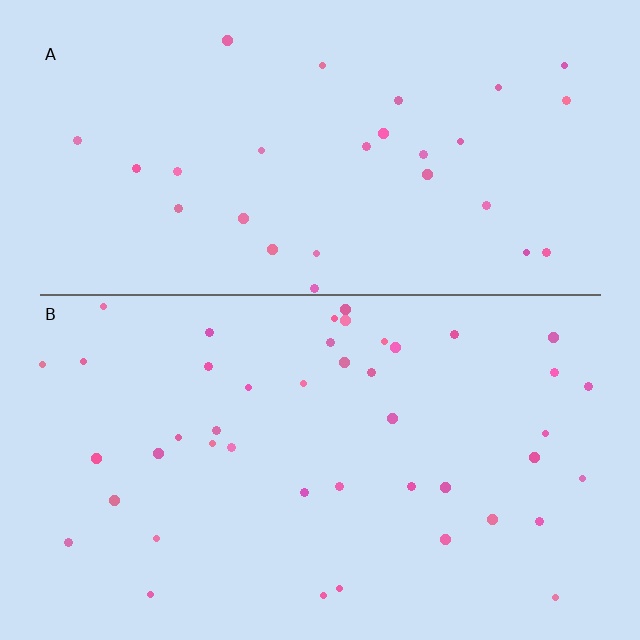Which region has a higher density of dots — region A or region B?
B (the bottom).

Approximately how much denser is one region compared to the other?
Approximately 1.6× — region B over region A.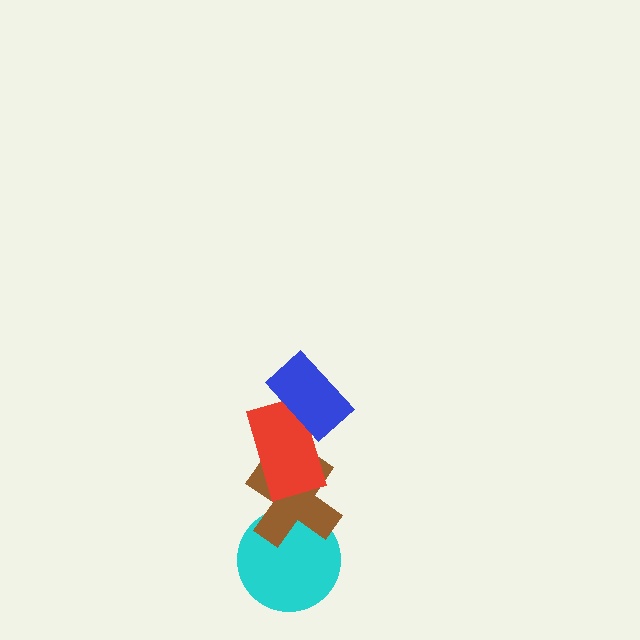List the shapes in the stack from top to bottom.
From top to bottom: the blue rectangle, the red rectangle, the brown cross, the cyan circle.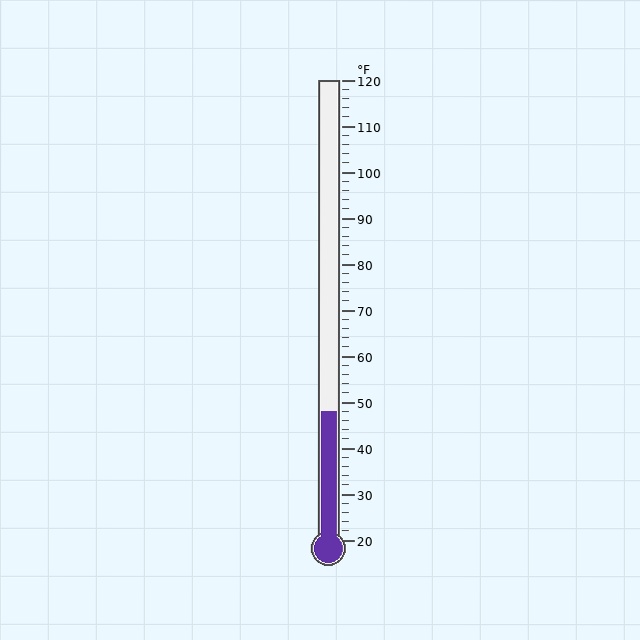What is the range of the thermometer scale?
The thermometer scale ranges from 20°F to 120°F.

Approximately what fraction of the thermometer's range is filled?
The thermometer is filled to approximately 30% of its range.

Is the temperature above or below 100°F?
The temperature is below 100°F.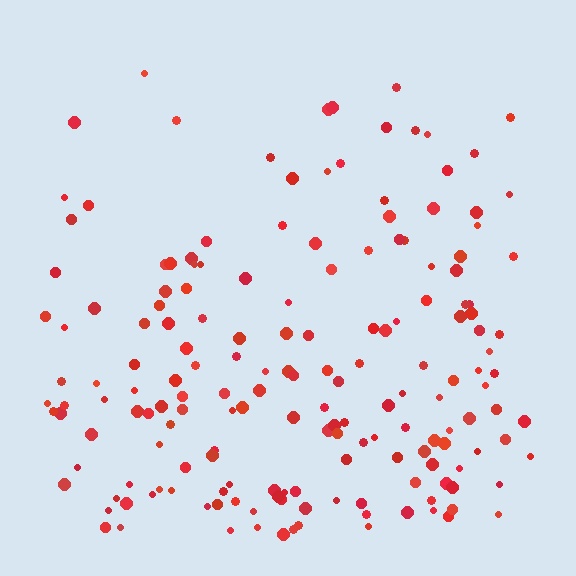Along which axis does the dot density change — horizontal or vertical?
Vertical.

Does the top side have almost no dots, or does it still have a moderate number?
Still a moderate number, just noticeably fewer than the bottom.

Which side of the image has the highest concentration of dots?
The bottom.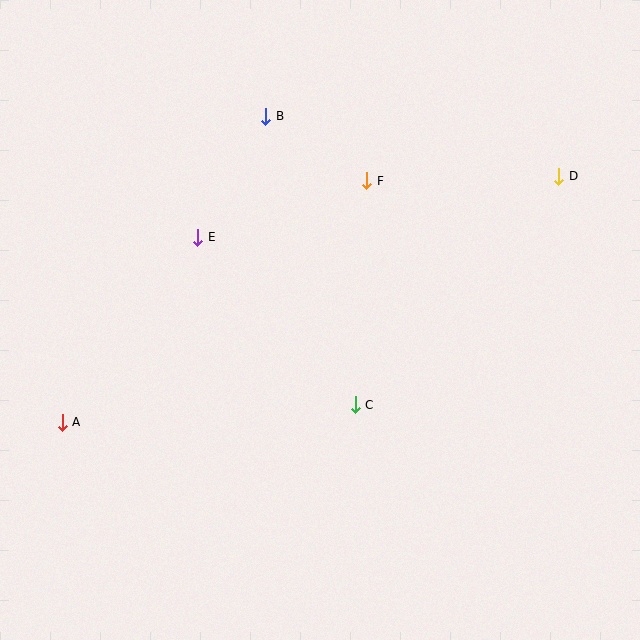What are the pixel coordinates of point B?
Point B is at (266, 116).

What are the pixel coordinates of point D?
Point D is at (559, 176).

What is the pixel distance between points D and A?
The distance between D and A is 554 pixels.